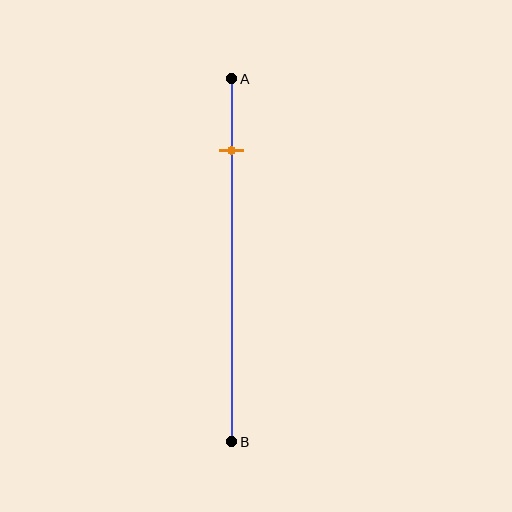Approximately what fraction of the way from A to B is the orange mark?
The orange mark is approximately 20% of the way from A to B.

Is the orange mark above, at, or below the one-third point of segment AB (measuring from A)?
The orange mark is above the one-third point of segment AB.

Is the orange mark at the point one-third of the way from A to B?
No, the mark is at about 20% from A, not at the 33% one-third point.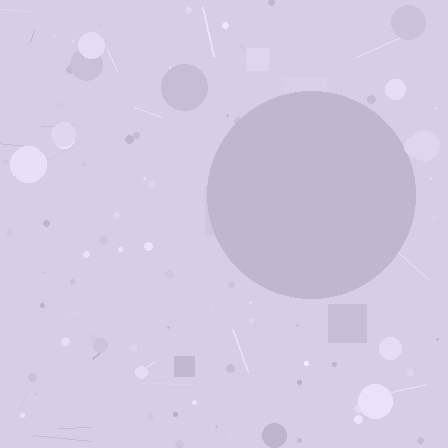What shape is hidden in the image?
A circle is hidden in the image.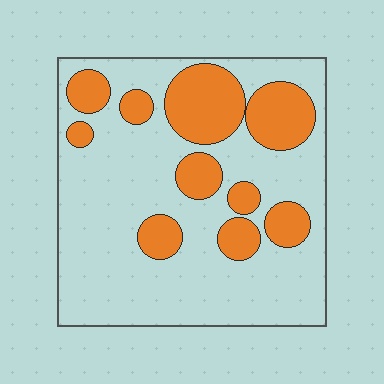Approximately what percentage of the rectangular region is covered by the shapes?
Approximately 25%.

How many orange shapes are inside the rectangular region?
10.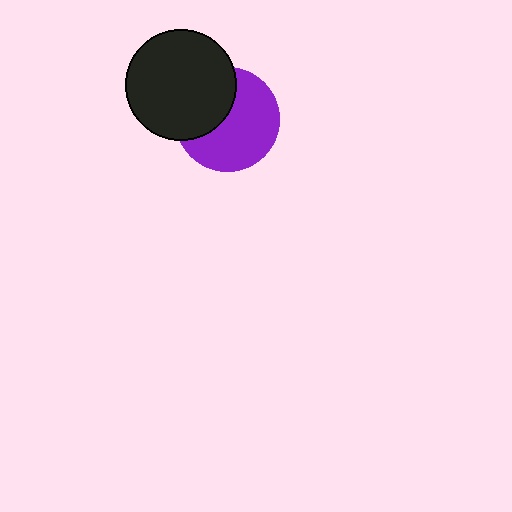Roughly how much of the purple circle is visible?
About half of it is visible (roughly 62%).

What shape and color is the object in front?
The object in front is a black circle.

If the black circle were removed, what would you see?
You would see the complete purple circle.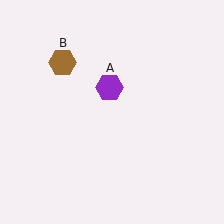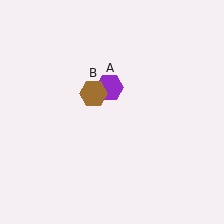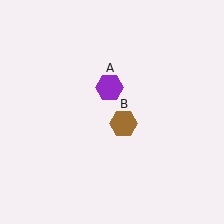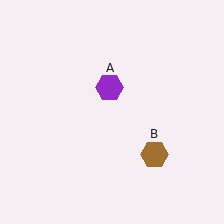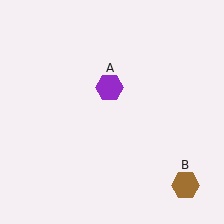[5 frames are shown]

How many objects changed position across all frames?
1 object changed position: brown hexagon (object B).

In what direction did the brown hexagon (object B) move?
The brown hexagon (object B) moved down and to the right.